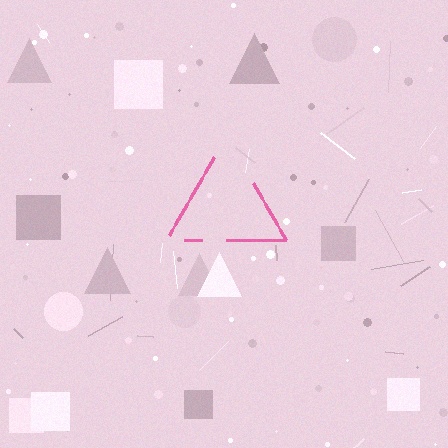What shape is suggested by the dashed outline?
The dashed outline suggests a triangle.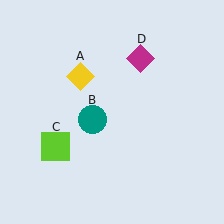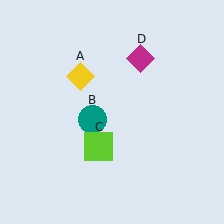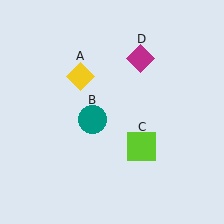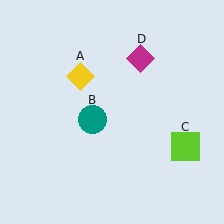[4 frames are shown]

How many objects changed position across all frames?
1 object changed position: lime square (object C).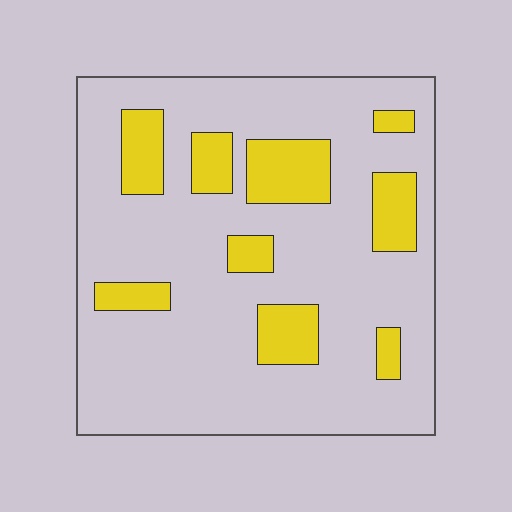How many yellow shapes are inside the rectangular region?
9.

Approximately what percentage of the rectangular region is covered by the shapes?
Approximately 20%.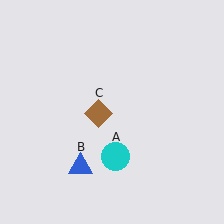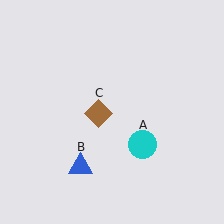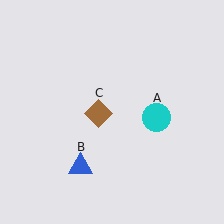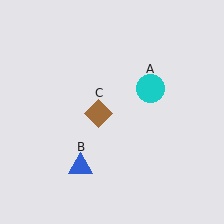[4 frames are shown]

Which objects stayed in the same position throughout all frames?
Blue triangle (object B) and brown diamond (object C) remained stationary.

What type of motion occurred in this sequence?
The cyan circle (object A) rotated counterclockwise around the center of the scene.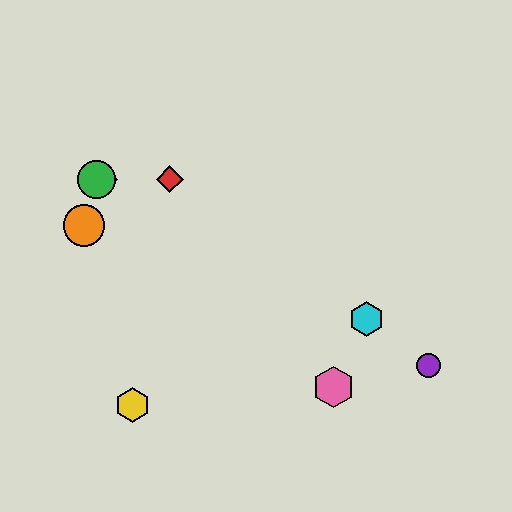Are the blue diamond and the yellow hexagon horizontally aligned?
No, the blue diamond is at y≈179 and the yellow hexagon is at y≈405.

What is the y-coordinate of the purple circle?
The purple circle is at y≈366.